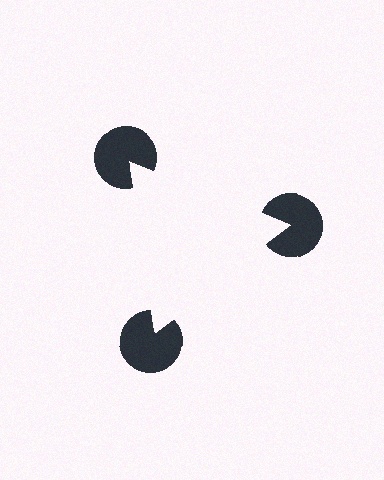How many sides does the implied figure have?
3 sides.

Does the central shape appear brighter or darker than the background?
It typically appears slightly brighter than the background, even though no actual brightness change is drawn.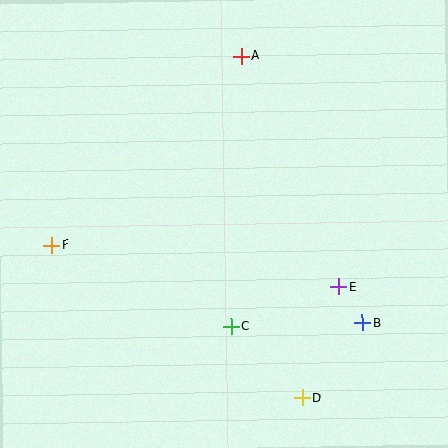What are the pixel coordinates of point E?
Point E is at (339, 287).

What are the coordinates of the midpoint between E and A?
The midpoint between E and A is at (290, 171).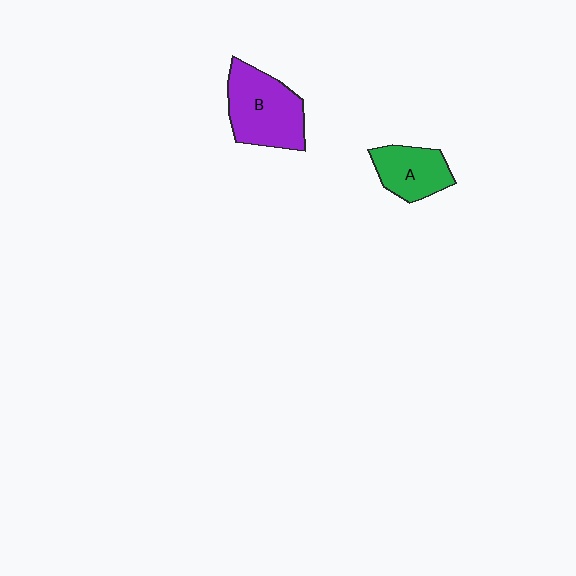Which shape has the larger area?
Shape B (purple).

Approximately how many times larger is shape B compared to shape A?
Approximately 1.5 times.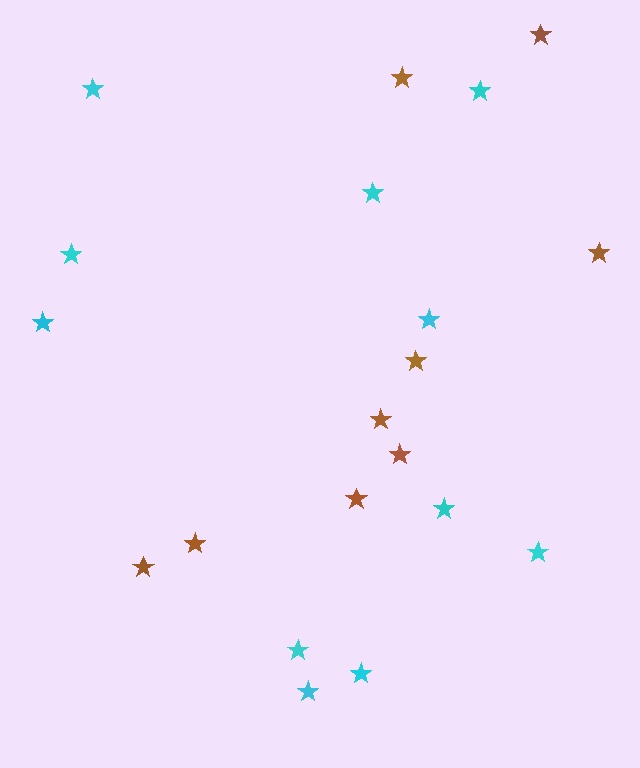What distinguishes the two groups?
There are 2 groups: one group of brown stars (9) and one group of cyan stars (11).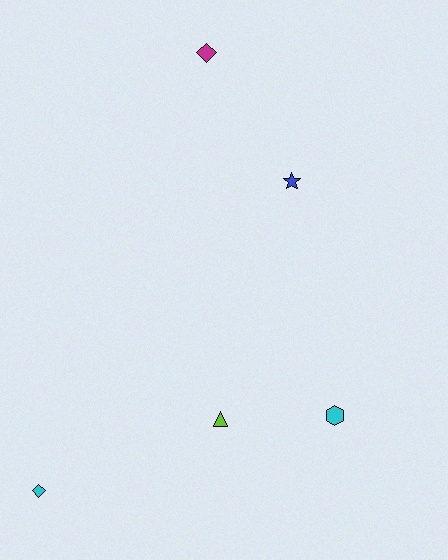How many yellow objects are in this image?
There are no yellow objects.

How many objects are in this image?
There are 5 objects.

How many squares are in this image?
There are no squares.